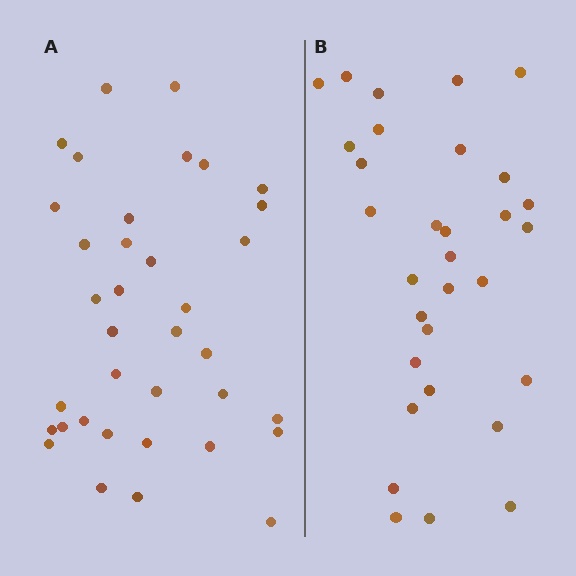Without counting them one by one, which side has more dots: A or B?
Region A (the left region) has more dots.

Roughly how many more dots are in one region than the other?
Region A has about 5 more dots than region B.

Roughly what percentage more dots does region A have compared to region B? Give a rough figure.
About 15% more.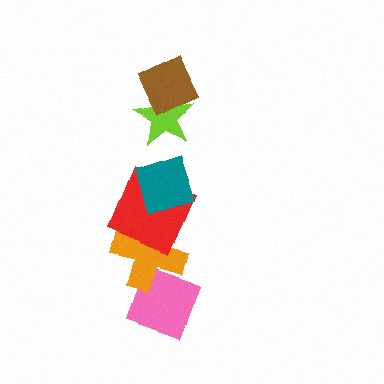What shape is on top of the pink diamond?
The orange cross is on top of the pink diamond.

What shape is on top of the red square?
The teal diamond is on top of the red square.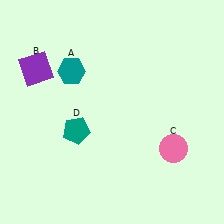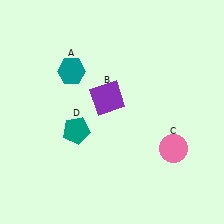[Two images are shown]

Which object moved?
The purple square (B) moved right.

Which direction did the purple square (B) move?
The purple square (B) moved right.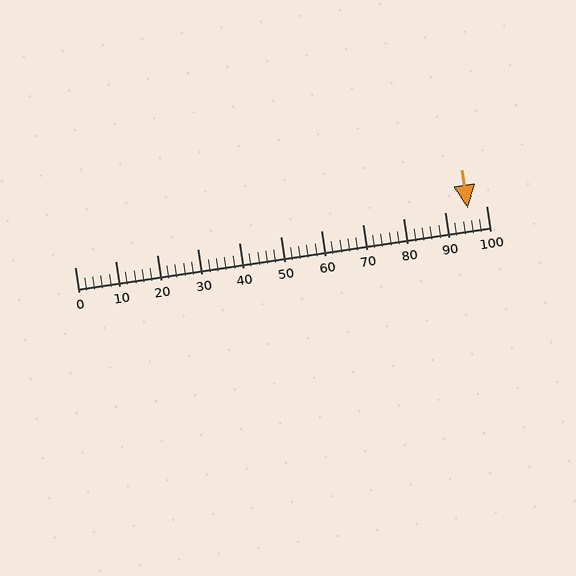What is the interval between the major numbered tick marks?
The major tick marks are spaced 10 units apart.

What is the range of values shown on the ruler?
The ruler shows values from 0 to 100.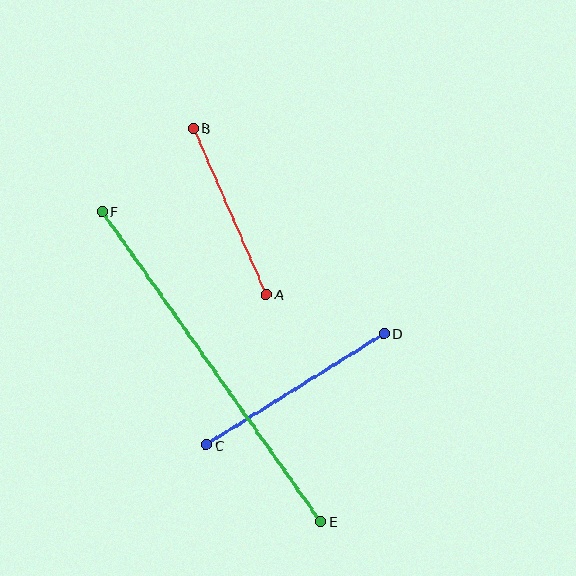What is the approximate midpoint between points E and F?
The midpoint is at approximately (211, 366) pixels.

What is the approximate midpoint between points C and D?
The midpoint is at approximately (295, 389) pixels.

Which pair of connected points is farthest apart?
Points E and F are farthest apart.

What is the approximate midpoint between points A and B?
The midpoint is at approximately (230, 211) pixels.